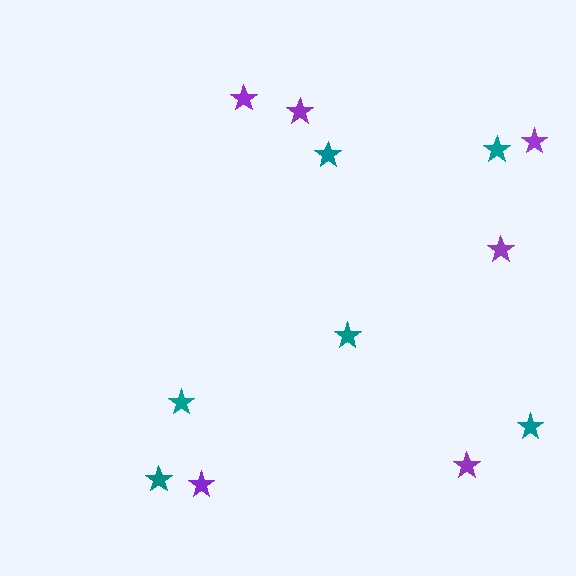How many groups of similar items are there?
There are 2 groups: one group of teal stars (6) and one group of purple stars (6).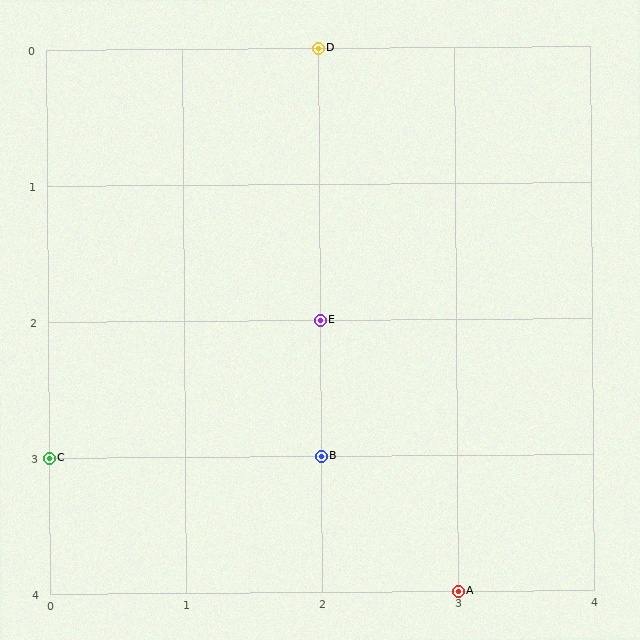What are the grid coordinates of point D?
Point D is at grid coordinates (2, 0).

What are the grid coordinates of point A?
Point A is at grid coordinates (3, 4).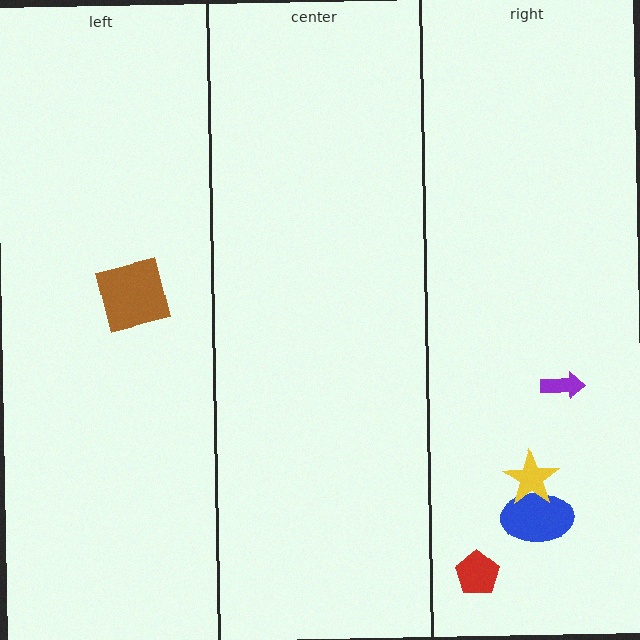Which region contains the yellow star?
The right region.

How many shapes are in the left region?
1.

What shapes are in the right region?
The blue ellipse, the red pentagon, the yellow star, the purple arrow.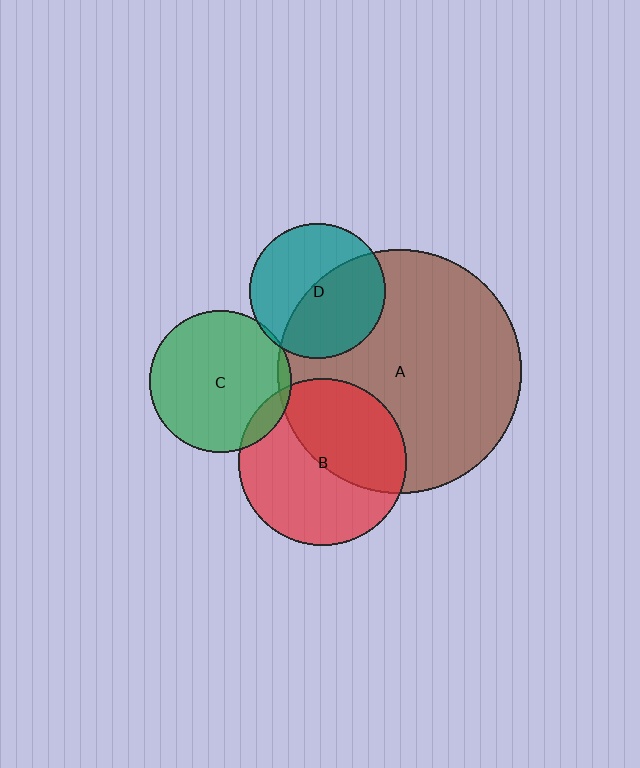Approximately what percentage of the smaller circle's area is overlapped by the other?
Approximately 10%.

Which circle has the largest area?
Circle A (brown).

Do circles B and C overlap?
Yes.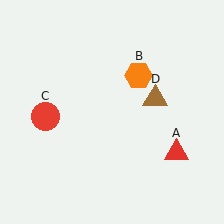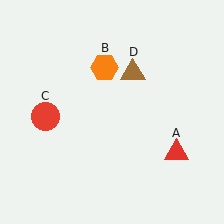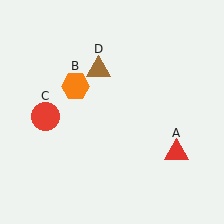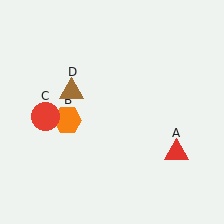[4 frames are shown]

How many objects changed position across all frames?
2 objects changed position: orange hexagon (object B), brown triangle (object D).